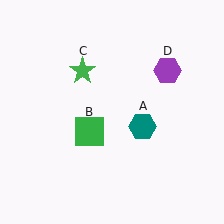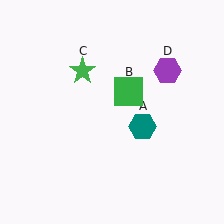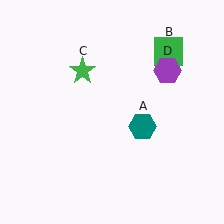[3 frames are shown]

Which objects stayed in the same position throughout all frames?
Teal hexagon (object A) and green star (object C) and purple hexagon (object D) remained stationary.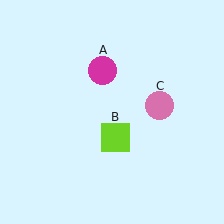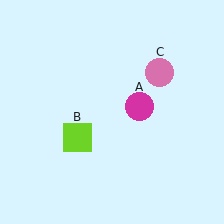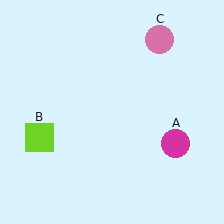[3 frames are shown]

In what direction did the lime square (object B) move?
The lime square (object B) moved left.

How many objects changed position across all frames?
3 objects changed position: magenta circle (object A), lime square (object B), pink circle (object C).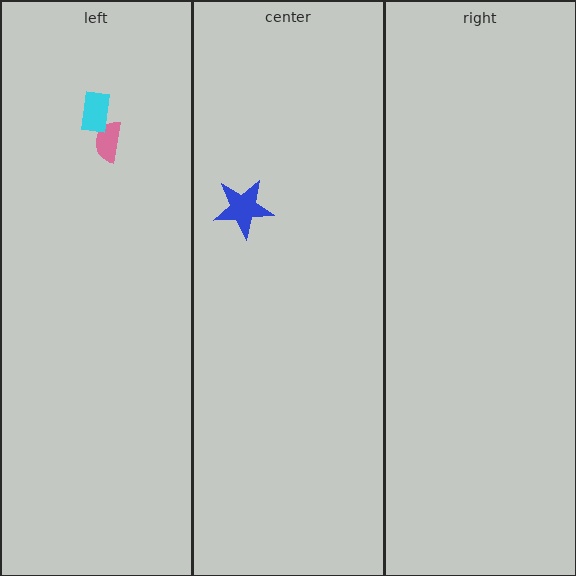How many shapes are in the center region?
1.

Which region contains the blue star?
The center region.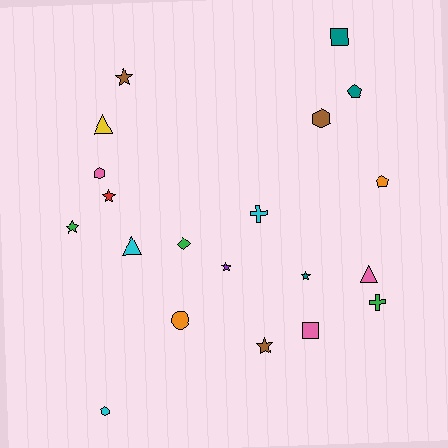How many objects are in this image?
There are 20 objects.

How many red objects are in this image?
There is 1 red object.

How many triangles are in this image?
There are 3 triangles.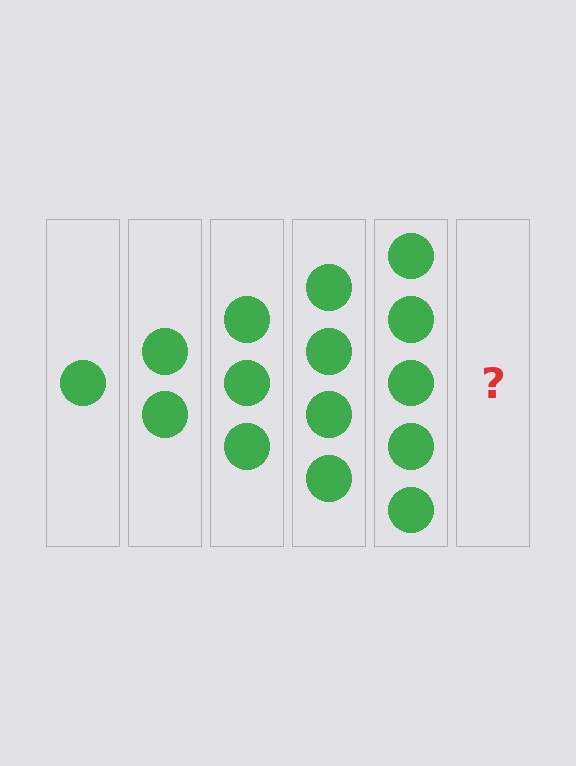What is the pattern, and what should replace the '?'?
The pattern is that each step adds one more circle. The '?' should be 6 circles.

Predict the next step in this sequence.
The next step is 6 circles.